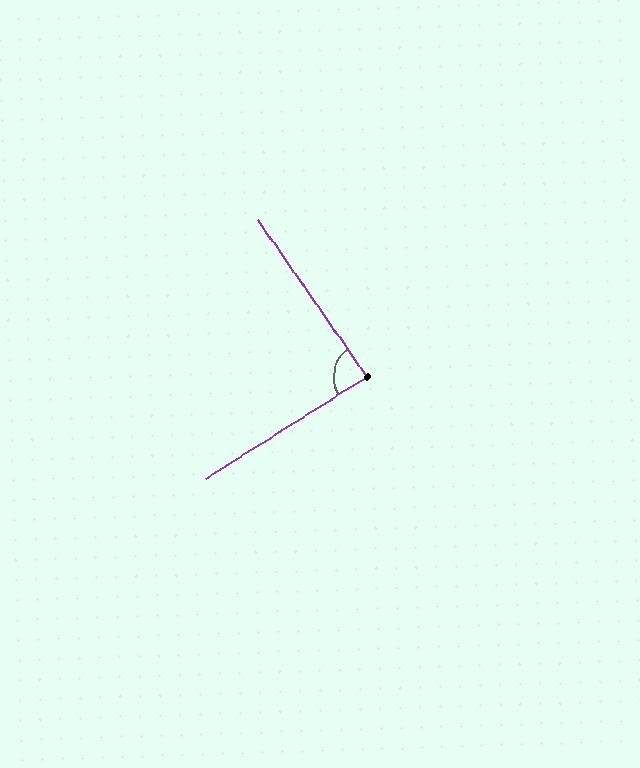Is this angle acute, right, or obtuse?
It is approximately a right angle.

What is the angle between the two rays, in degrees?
Approximately 87 degrees.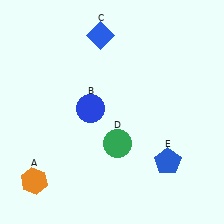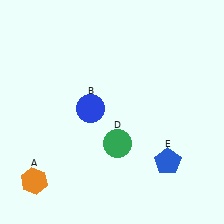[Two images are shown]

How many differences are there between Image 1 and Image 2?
There is 1 difference between the two images.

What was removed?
The blue diamond (C) was removed in Image 2.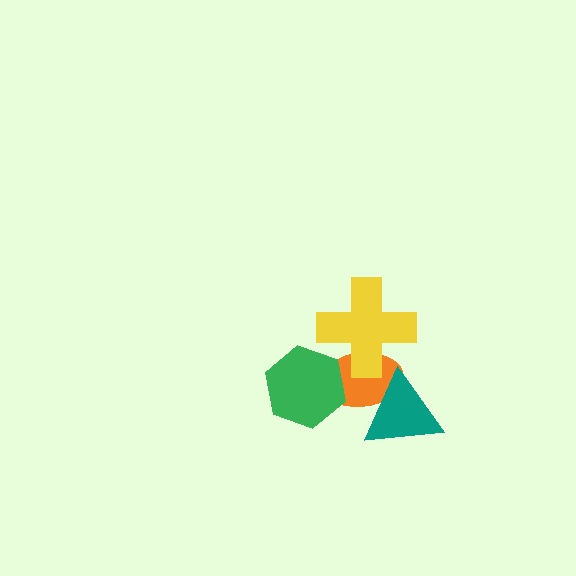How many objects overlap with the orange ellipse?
3 objects overlap with the orange ellipse.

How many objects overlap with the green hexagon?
1 object overlaps with the green hexagon.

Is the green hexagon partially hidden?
No, no other shape covers it.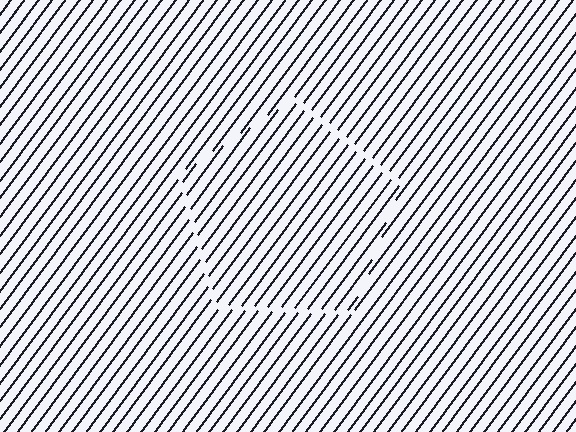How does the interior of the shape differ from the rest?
The interior of the shape contains the same grating, shifted by half a period — the contour is defined by the phase discontinuity where line-ends from the inner and outer gratings abut.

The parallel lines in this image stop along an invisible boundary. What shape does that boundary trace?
An illusory pentagon. The interior of the shape contains the same grating, shifted by half a period — the contour is defined by the phase discontinuity where line-ends from the inner and outer gratings abut.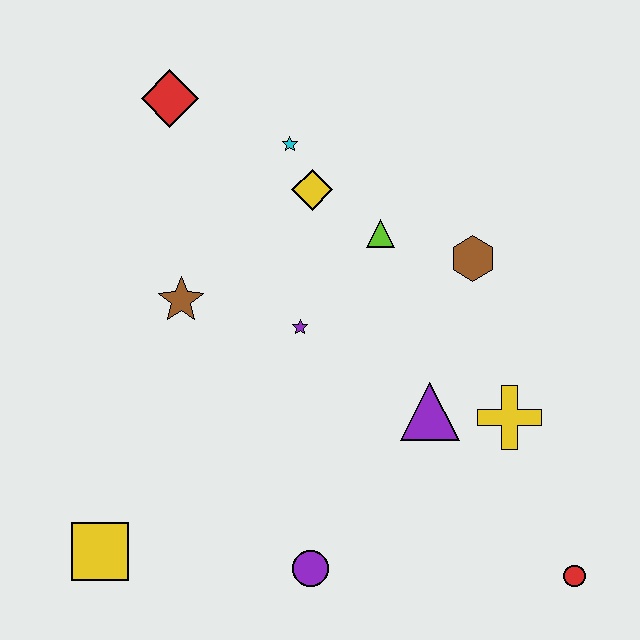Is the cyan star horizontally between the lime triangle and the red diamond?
Yes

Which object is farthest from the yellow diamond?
The red circle is farthest from the yellow diamond.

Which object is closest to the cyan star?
The yellow diamond is closest to the cyan star.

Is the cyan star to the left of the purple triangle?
Yes